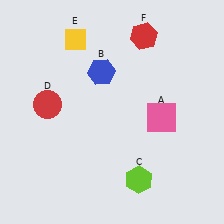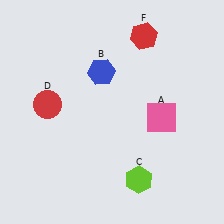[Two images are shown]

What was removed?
The yellow diamond (E) was removed in Image 2.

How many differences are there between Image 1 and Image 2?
There is 1 difference between the two images.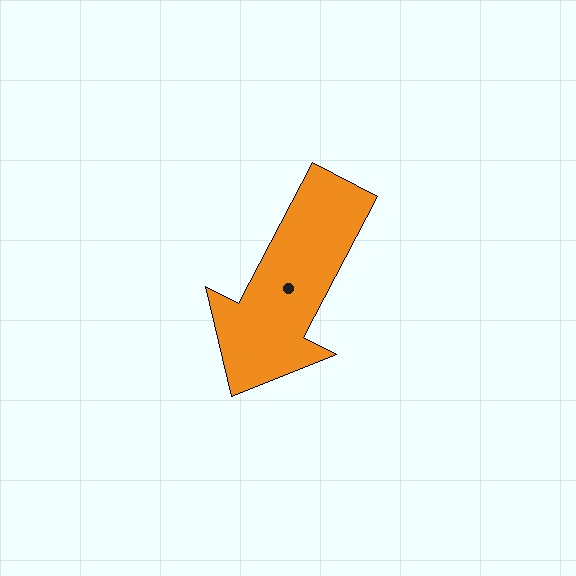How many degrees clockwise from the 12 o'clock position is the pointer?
Approximately 208 degrees.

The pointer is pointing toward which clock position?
Roughly 7 o'clock.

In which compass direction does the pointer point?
Southwest.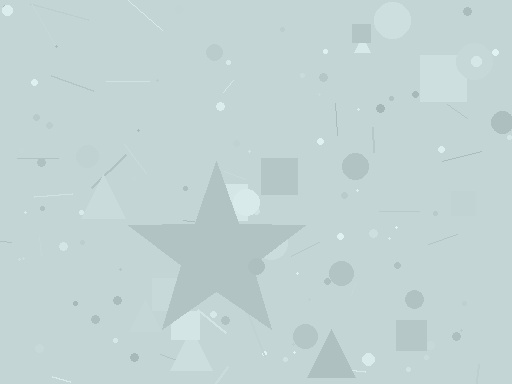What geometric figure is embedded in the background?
A star is embedded in the background.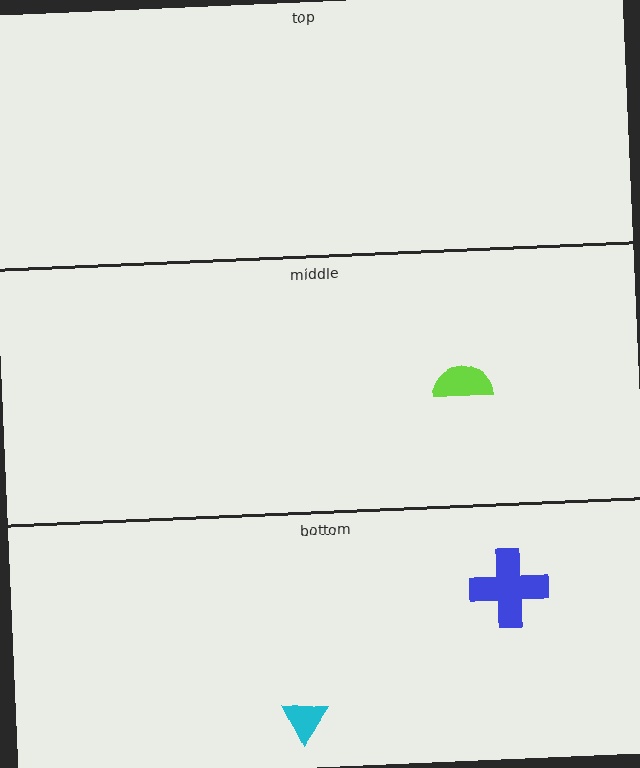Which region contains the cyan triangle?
The bottom region.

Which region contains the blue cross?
The bottom region.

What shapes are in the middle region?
The lime semicircle.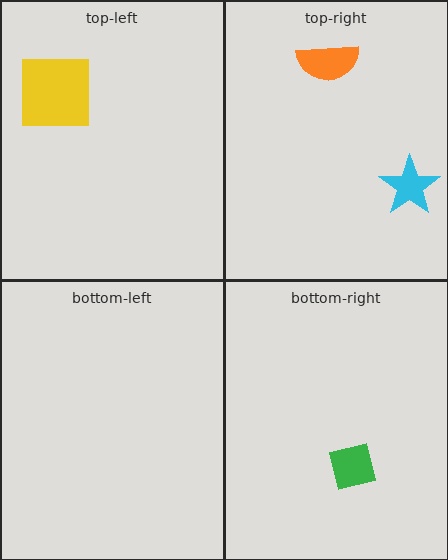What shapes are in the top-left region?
The yellow square.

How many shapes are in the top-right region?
2.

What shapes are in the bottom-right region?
The green square.